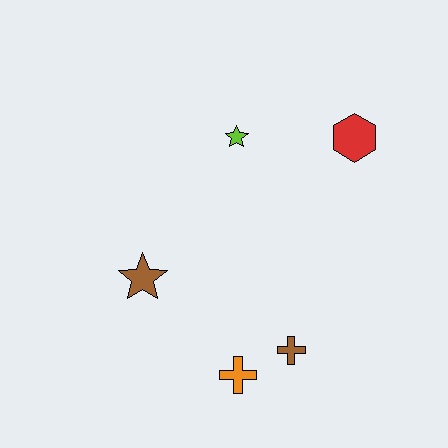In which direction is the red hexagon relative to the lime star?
The red hexagon is to the right of the lime star.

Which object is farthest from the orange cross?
The red hexagon is farthest from the orange cross.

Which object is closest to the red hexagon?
The lime star is closest to the red hexagon.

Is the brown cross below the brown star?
Yes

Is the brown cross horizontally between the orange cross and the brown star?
No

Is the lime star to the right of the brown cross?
No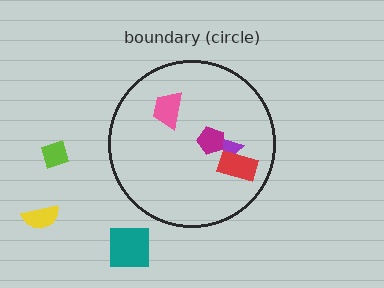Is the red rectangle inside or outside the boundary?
Inside.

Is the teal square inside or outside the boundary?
Outside.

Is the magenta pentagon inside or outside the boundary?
Inside.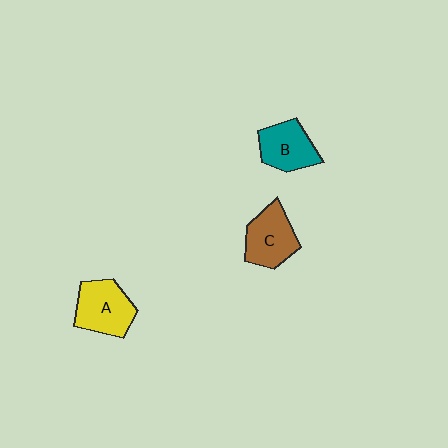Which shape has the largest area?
Shape A (yellow).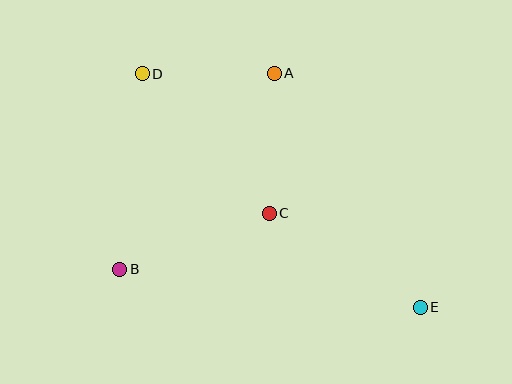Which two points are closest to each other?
Points A and D are closest to each other.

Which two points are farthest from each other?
Points D and E are farthest from each other.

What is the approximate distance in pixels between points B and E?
The distance between B and E is approximately 303 pixels.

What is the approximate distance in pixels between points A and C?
The distance between A and C is approximately 140 pixels.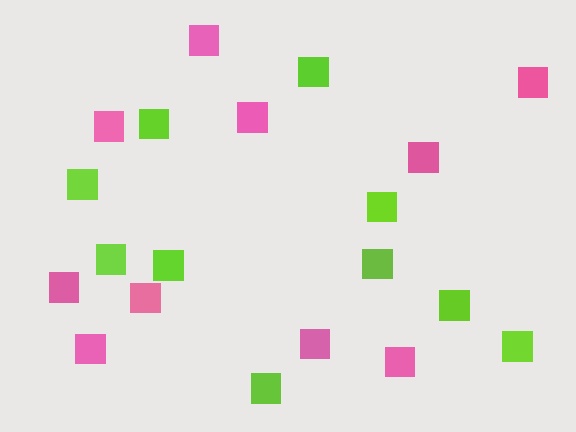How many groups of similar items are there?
There are 2 groups: one group of pink squares (10) and one group of lime squares (10).